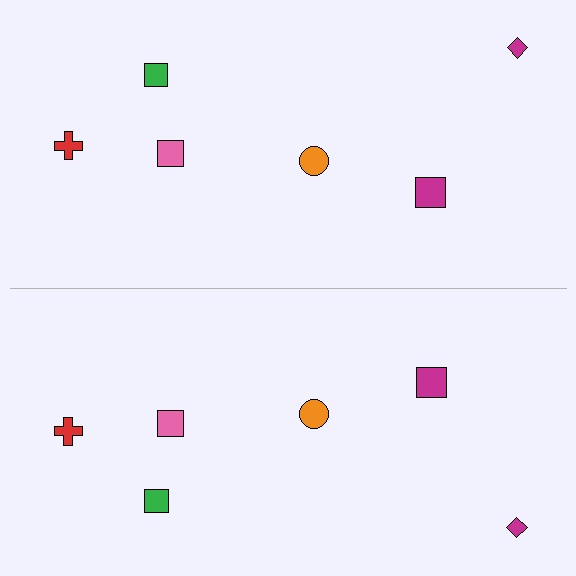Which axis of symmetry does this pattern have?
The pattern has a horizontal axis of symmetry running through the center of the image.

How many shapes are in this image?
There are 12 shapes in this image.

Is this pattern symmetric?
Yes, this pattern has bilateral (reflection) symmetry.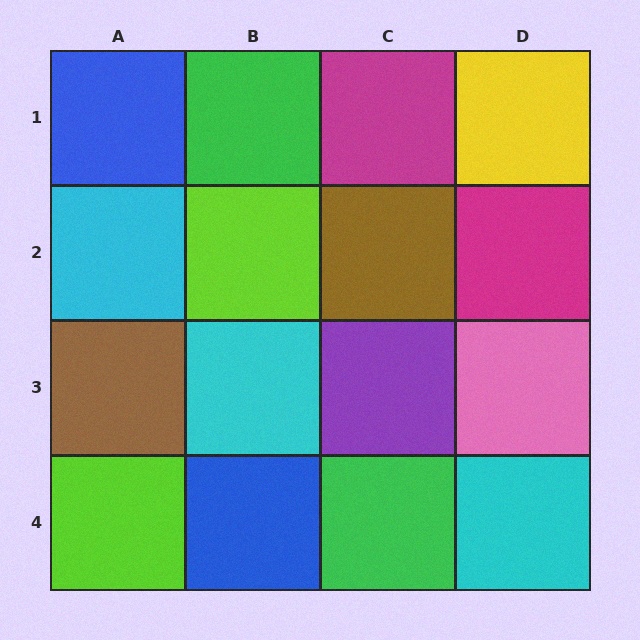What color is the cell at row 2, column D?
Magenta.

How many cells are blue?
2 cells are blue.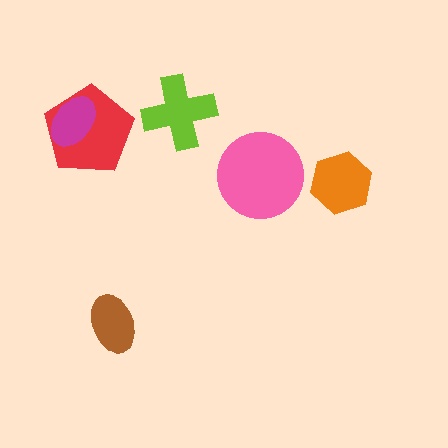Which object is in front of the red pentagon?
The magenta ellipse is in front of the red pentagon.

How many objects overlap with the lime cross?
0 objects overlap with the lime cross.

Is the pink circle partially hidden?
No, no other shape covers it.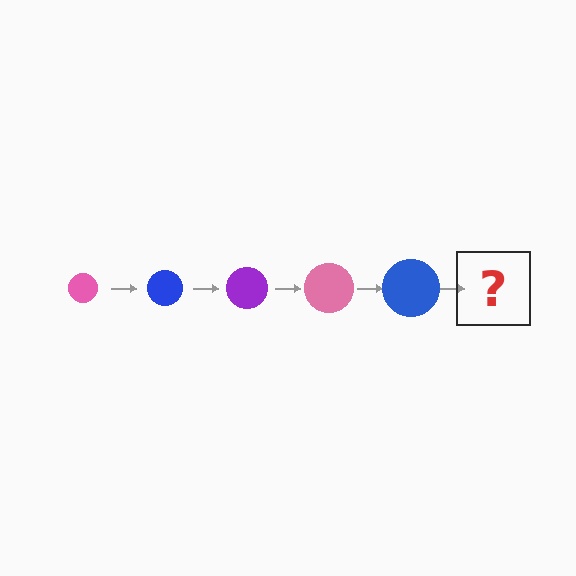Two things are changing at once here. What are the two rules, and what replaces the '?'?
The two rules are that the circle grows larger each step and the color cycles through pink, blue, and purple. The '?' should be a purple circle, larger than the previous one.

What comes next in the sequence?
The next element should be a purple circle, larger than the previous one.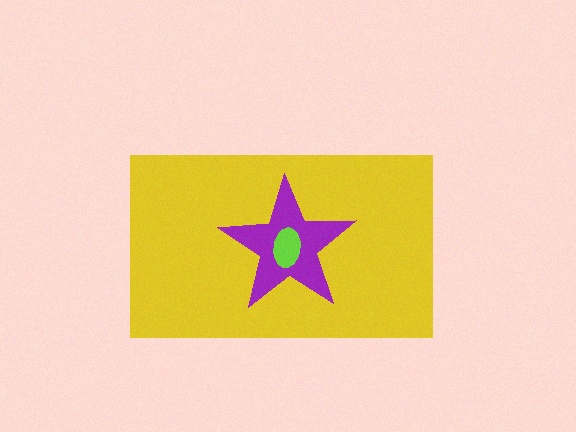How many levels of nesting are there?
3.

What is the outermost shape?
The yellow rectangle.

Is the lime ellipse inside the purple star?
Yes.